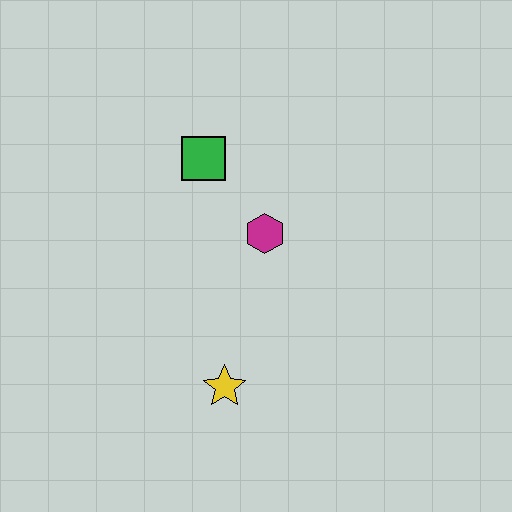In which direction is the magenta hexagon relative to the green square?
The magenta hexagon is below the green square.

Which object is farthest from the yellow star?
The green square is farthest from the yellow star.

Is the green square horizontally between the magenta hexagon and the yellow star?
No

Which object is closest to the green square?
The magenta hexagon is closest to the green square.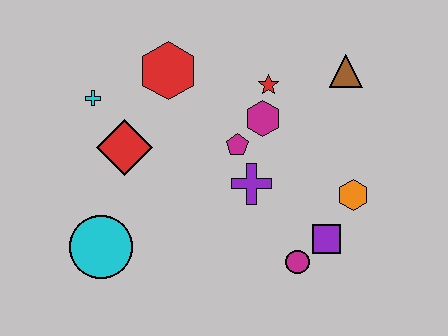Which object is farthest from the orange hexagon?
The cyan cross is farthest from the orange hexagon.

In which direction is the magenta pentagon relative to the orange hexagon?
The magenta pentagon is to the left of the orange hexagon.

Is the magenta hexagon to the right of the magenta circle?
No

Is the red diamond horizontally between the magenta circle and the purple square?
No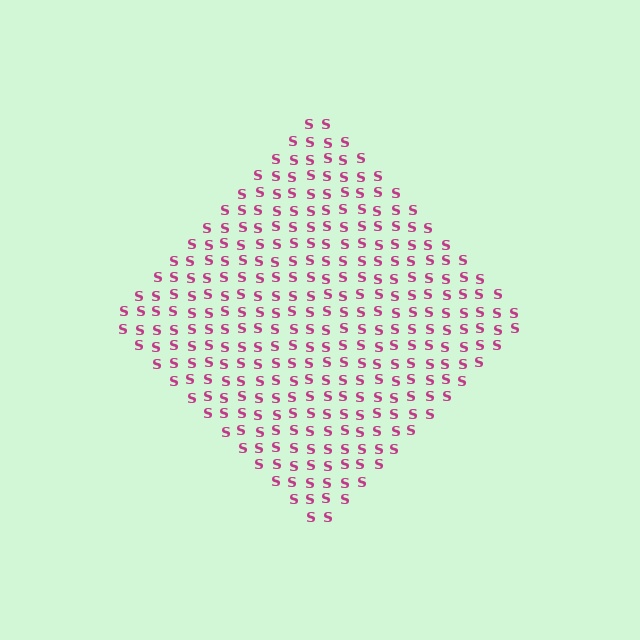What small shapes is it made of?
It is made of small letter S's.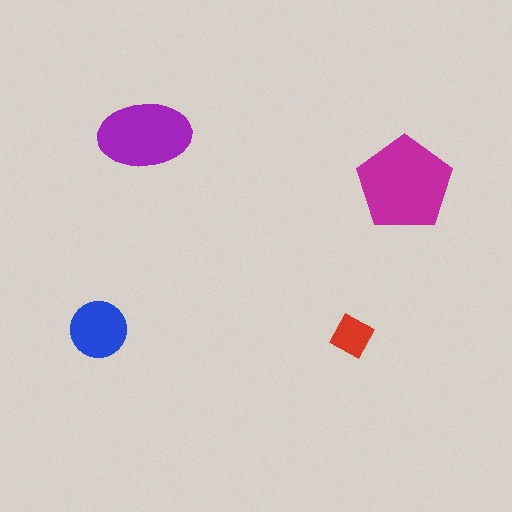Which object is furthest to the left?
The blue circle is leftmost.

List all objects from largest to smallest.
The magenta pentagon, the purple ellipse, the blue circle, the red diamond.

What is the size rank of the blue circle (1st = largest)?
3rd.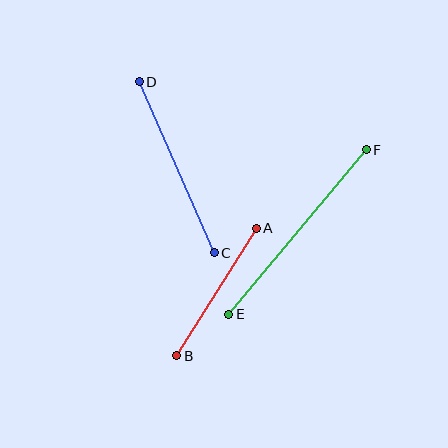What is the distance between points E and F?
The distance is approximately 215 pixels.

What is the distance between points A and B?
The distance is approximately 150 pixels.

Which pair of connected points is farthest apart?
Points E and F are farthest apart.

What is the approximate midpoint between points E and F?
The midpoint is at approximately (298, 232) pixels.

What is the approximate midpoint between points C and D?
The midpoint is at approximately (177, 167) pixels.